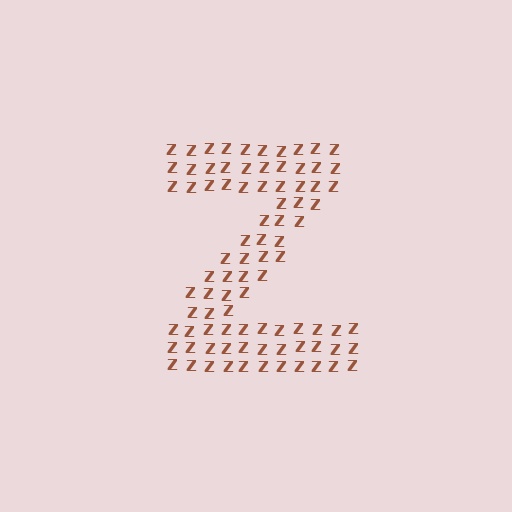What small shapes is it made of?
It is made of small letter Z's.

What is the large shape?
The large shape is the letter Z.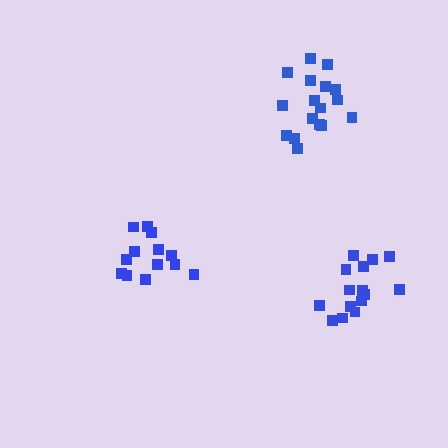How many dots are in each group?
Group 1: 13 dots, Group 2: 17 dots, Group 3: 15 dots (45 total).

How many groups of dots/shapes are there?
There are 3 groups.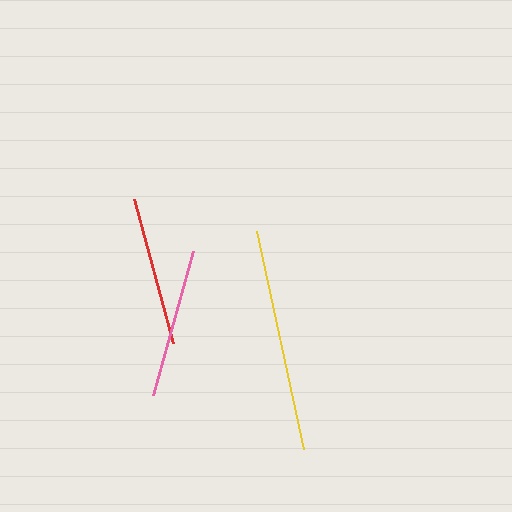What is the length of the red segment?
The red segment is approximately 149 pixels long.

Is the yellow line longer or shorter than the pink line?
The yellow line is longer than the pink line.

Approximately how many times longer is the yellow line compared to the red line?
The yellow line is approximately 1.5 times the length of the red line.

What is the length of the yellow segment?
The yellow segment is approximately 223 pixels long.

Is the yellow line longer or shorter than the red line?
The yellow line is longer than the red line.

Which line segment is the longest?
The yellow line is the longest at approximately 223 pixels.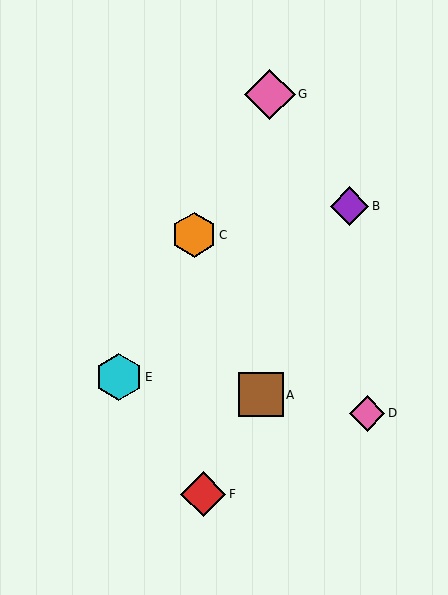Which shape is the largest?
The pink diamond (labeled G) is the largest.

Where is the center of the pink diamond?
The center of the pink diamond is at (270, 94).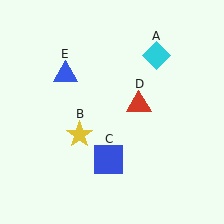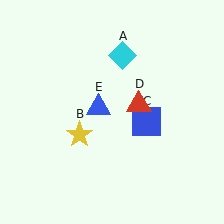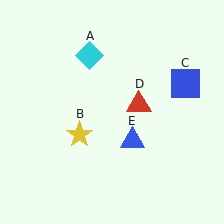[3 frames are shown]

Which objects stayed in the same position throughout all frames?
Yellow star (object B) and red triangle (object D) remained stationary.